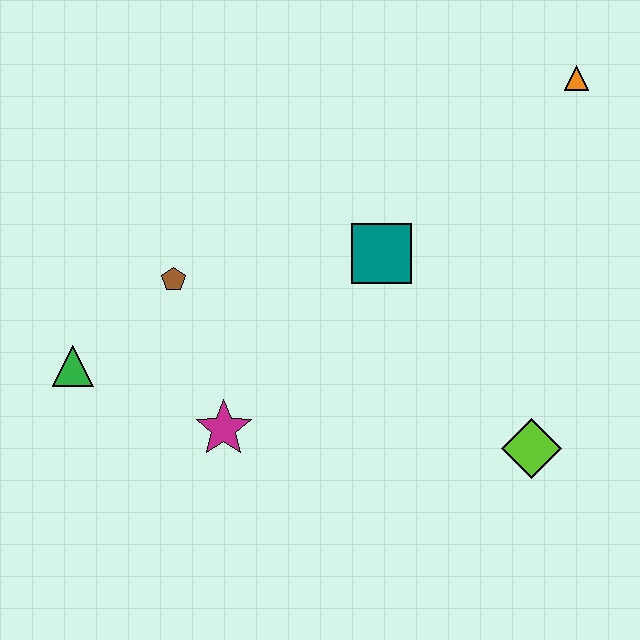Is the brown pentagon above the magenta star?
Yes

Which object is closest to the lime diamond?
The teal square is closest to the lime diamond.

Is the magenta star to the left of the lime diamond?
Yes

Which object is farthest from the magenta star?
The orange triangle is farthest from the magenta star.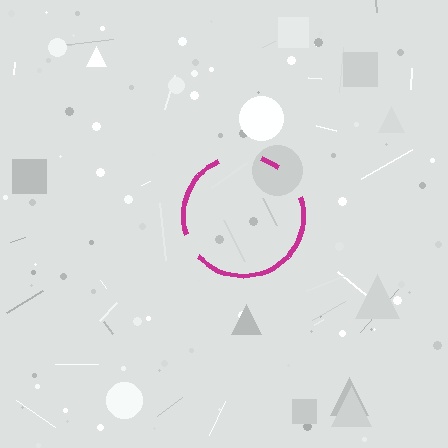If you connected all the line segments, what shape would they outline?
They would outline a circle.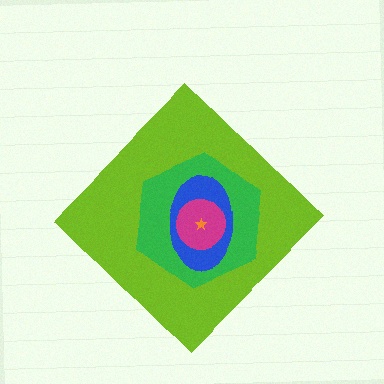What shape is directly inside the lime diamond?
The green hexagon.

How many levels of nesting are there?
5.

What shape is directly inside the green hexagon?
The blue ellipse.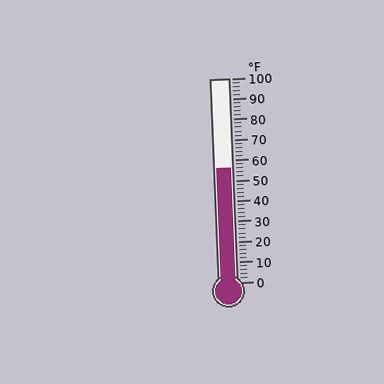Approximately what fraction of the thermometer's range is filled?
The thermometer is filled to approximately 55% of its range.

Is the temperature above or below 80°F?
The temperature is below 80°F.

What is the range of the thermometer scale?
The thermometer scale ranges from 0°F to 100°F.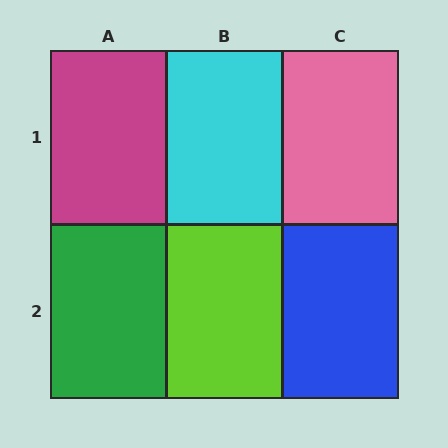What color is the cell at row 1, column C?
Pink.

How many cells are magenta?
1 cell is magenta.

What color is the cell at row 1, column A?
Magenta.